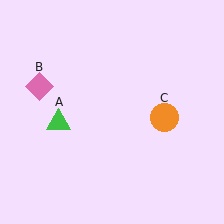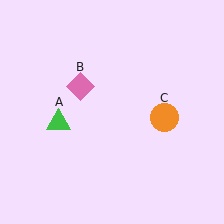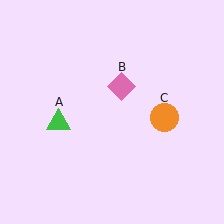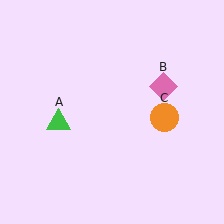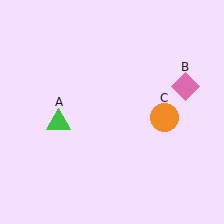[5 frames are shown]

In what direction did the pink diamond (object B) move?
The pink diamond (object B) moved right.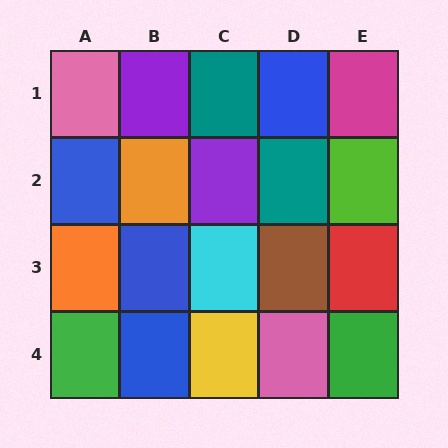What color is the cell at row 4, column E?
Green.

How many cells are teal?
2 cells are teal.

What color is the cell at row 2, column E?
Lime.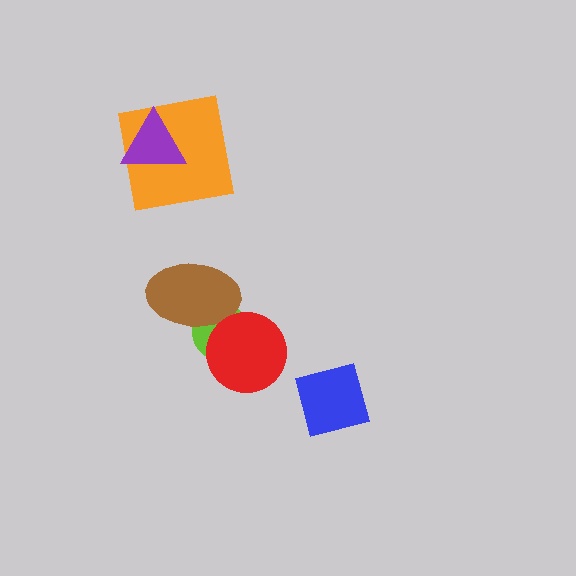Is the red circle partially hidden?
No, no other shape covers it.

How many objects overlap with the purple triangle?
1 object overlaps with the purple triangle.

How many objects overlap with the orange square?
1 object overlaps with the orange square.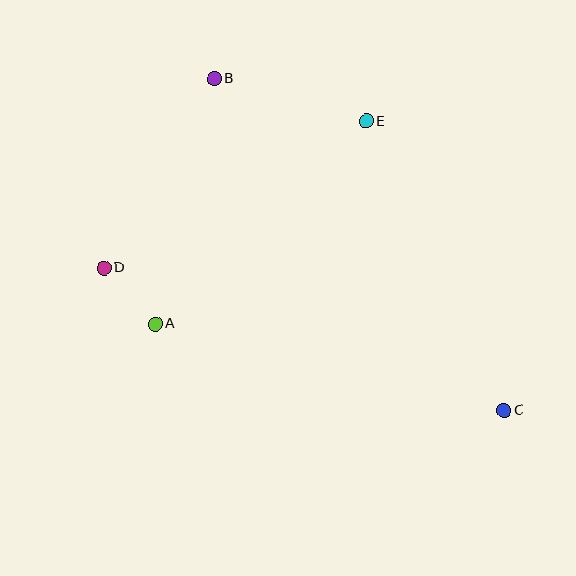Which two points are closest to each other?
Points A and D are closest to each other.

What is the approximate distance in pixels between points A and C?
The distance between A and C is approximately 360 pixels.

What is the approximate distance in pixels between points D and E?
The distance between D and E is approximately 301 pixels.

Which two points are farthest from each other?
Points B and C are farthest from each other.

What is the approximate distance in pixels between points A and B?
The distance between A and B is approximately 252 pixels.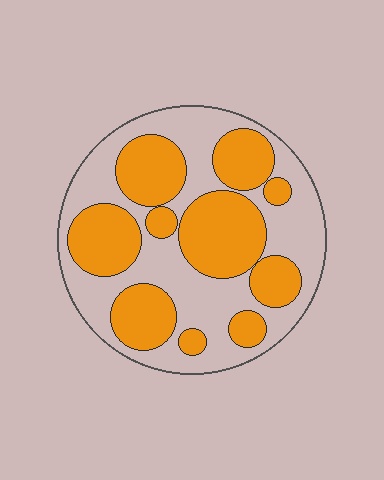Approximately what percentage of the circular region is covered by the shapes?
Approximately 45%.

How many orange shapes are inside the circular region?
10.